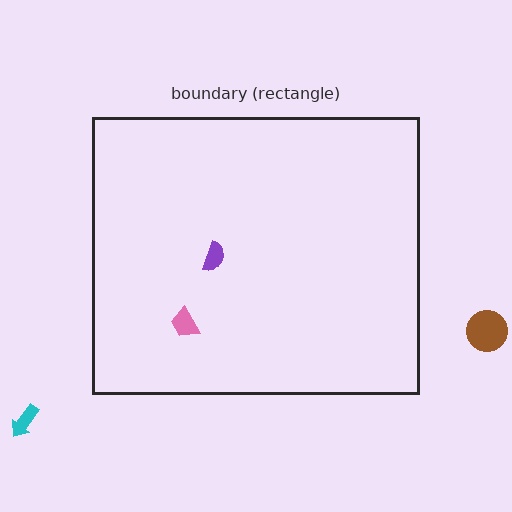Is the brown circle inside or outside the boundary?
Outside.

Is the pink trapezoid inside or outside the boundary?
Inside.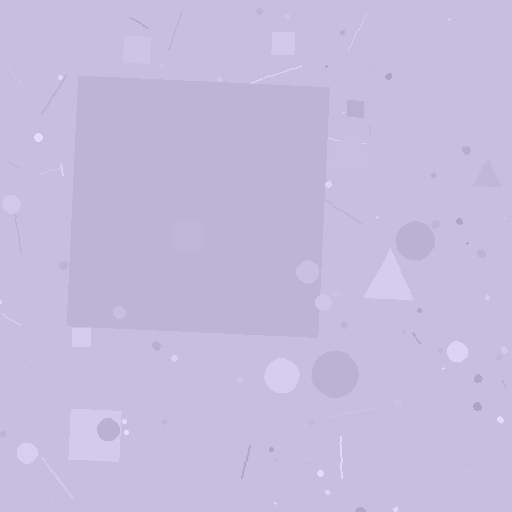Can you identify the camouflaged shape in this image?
The camouflaged shape is a square.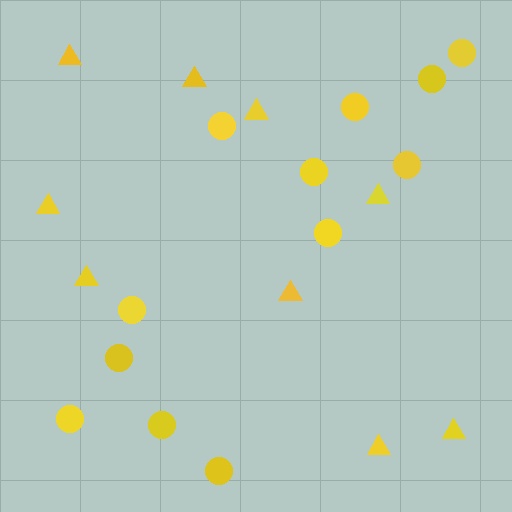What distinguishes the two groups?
There are 2 groups: one group of circles (12) and one group of triangles (9).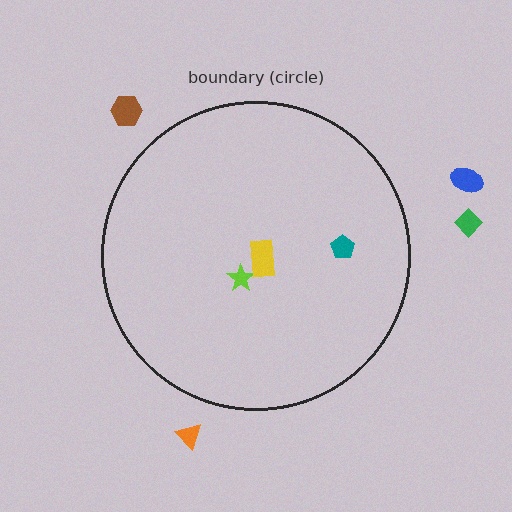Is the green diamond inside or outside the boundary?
Outside.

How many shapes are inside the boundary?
3 inside, 4 outside.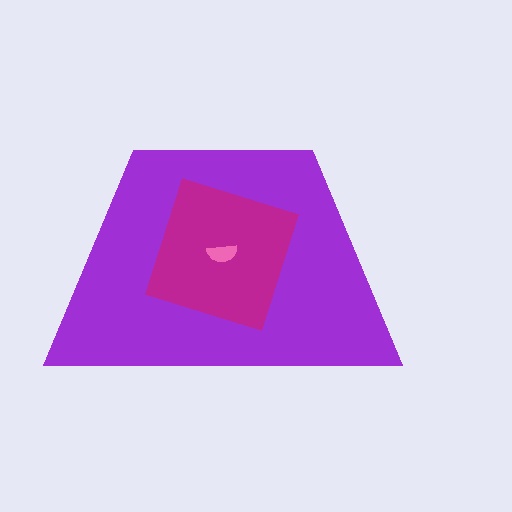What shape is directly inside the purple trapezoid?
The magenta square.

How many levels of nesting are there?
3.